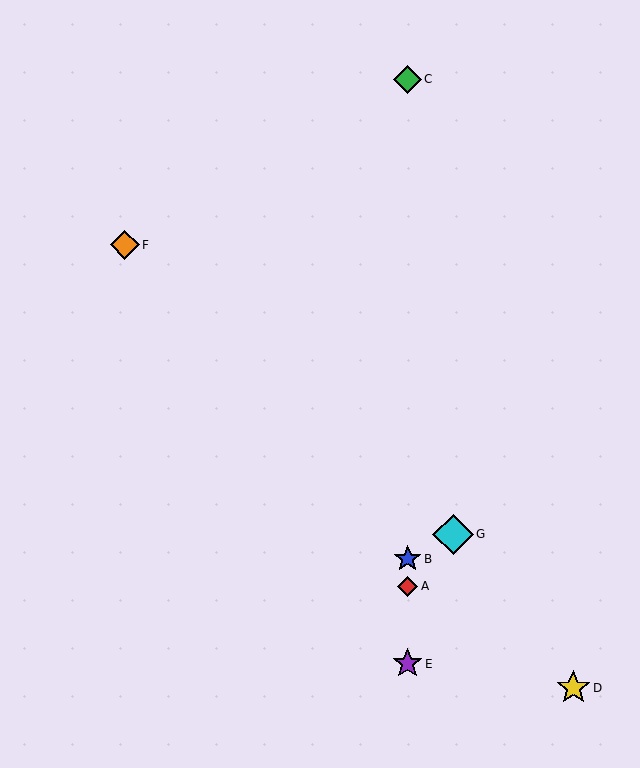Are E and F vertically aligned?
No, E is at x≈408 and F is at x≈125.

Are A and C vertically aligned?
Yes, both are at x≈408.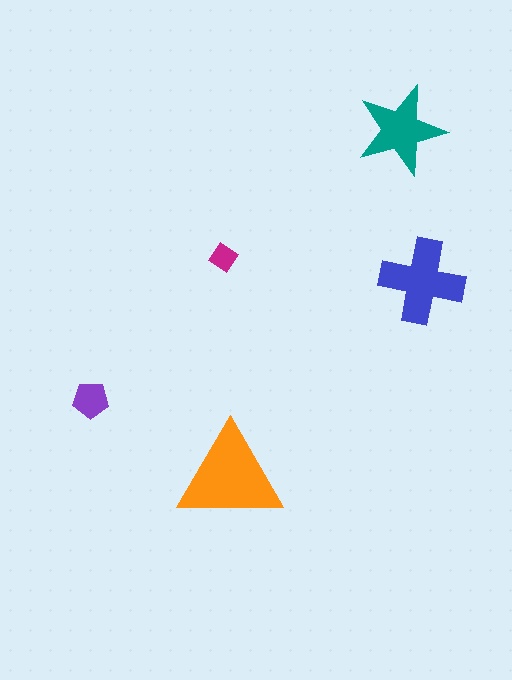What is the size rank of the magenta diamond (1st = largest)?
5th.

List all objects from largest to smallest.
The orange triangle, the blue cross, the teal star, the purple pentagon, the magenta diamond.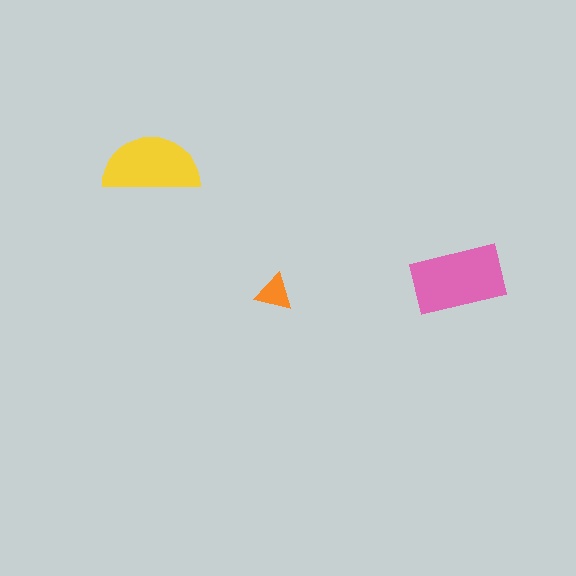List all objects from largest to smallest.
The pink rectangle, the yellow semicircle, the orange triangle.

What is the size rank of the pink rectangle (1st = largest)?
1st.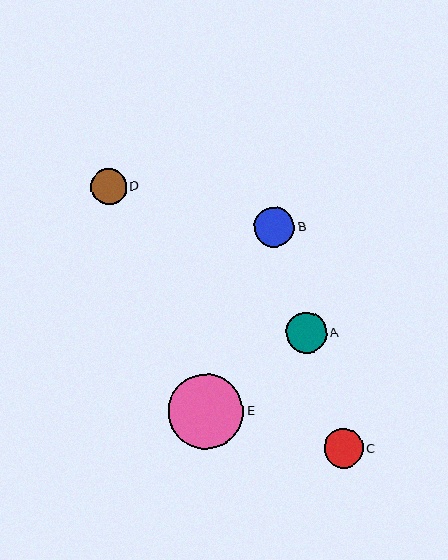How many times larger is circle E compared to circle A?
Circle E is approximately 1.8 times the size of circle A.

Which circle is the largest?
Circle E is the largest with a size of approximately 75 pixels.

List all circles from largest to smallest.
From largest to smallest: E, A, B, C, D.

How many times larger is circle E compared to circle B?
Circle E is approximately 1.8 times the size of circle B.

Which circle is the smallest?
Circle D is the smallest with a size of approximately 36 pixels.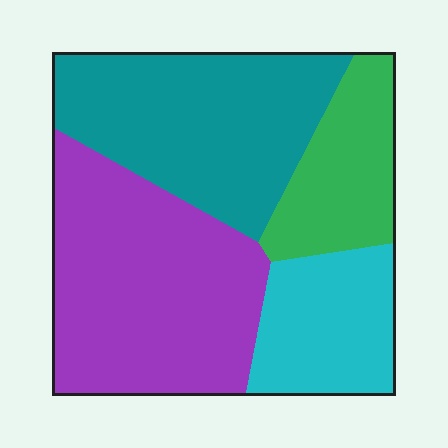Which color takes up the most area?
Purple, at roughly 35%.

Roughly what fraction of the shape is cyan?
Cyan covers 17% of the shape.